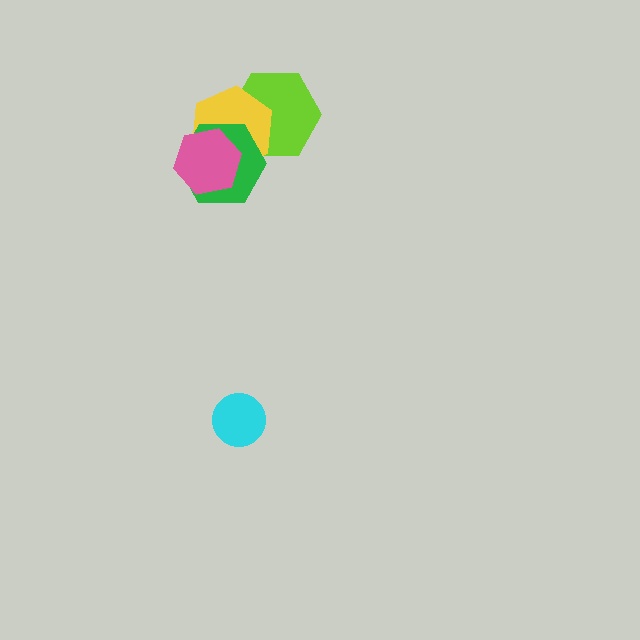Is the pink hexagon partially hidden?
No, no other shape covers it.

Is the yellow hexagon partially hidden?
Yes, it is partially covered by another shape.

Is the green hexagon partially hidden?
Yes, it is partially covered by another shape.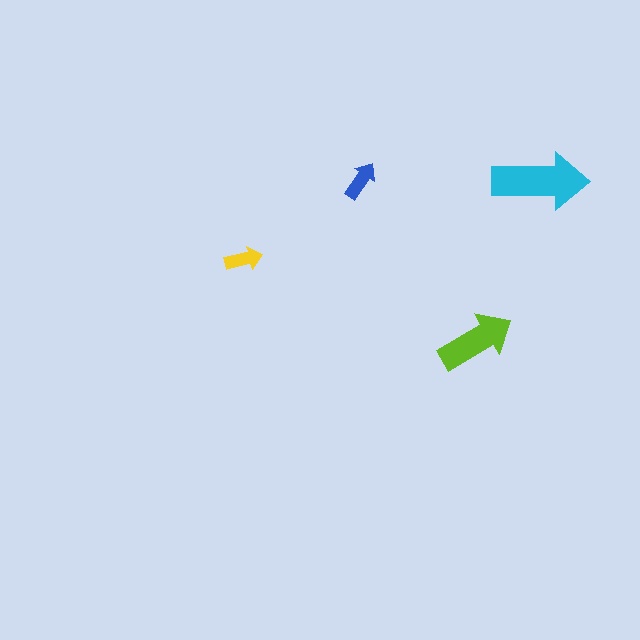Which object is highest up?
The blue arrow is topmost.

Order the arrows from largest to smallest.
the cyan one, the lime one, the blue one, the yellow one.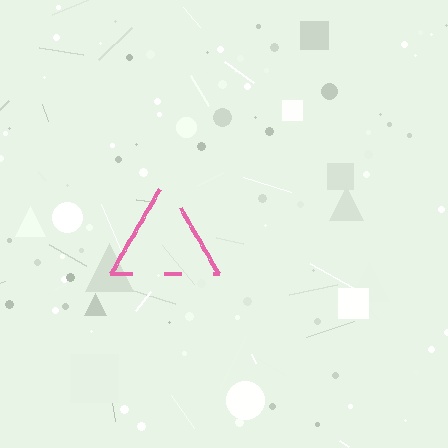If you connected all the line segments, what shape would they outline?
They would outline a triangle.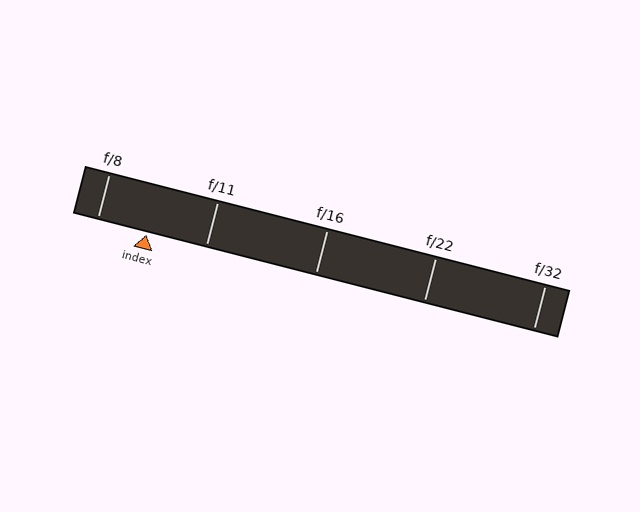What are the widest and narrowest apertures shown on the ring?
The widest aperture shown is f/8 and the narrowest is f/32.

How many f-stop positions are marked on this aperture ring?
There are 5 f-stop positions marked.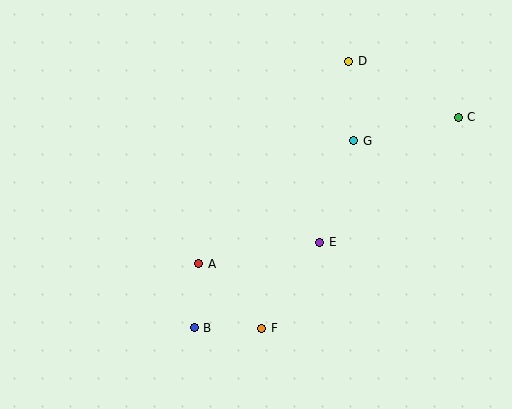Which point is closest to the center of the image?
Point E at (320, 242) is closest to the center.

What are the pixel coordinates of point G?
Point G is at (354, 141).